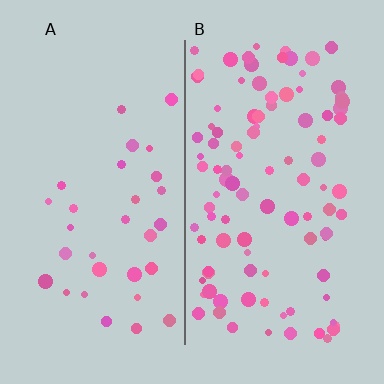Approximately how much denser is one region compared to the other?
Approximately 3.2× — region B over region A.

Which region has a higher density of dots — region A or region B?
B (the right).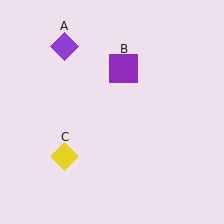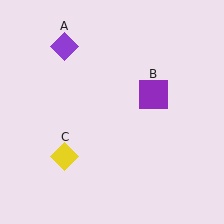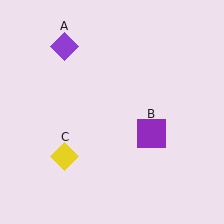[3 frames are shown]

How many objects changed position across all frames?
1 object changed position: purple square (object B).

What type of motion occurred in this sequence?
The purple square (object B) rotated clockwise around the center of the scene.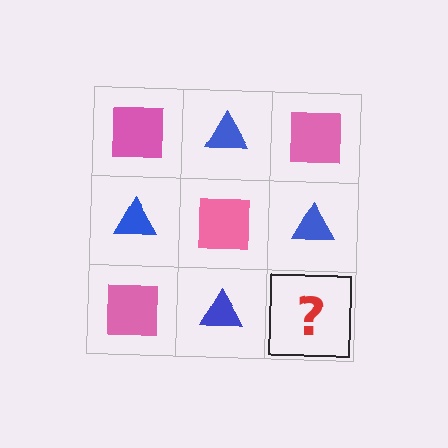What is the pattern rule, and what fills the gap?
The rule is that it alternates pink square and blue triangle in a checkerboard pattern. The gap should be filled with a pink square.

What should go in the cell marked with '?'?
The missing cell should contain a pink square.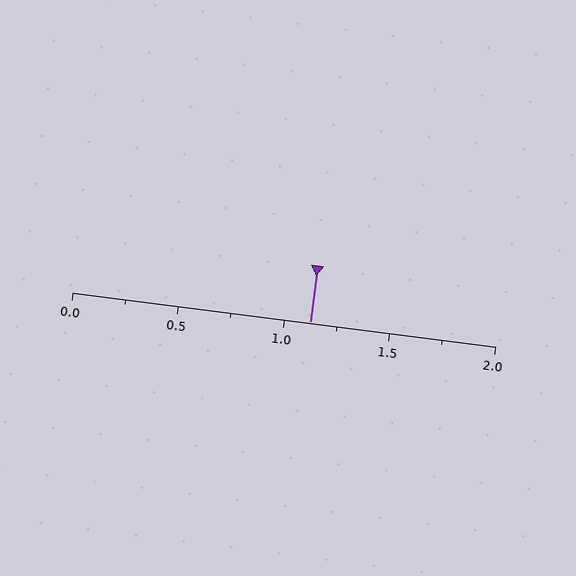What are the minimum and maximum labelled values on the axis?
The axis runs from 0.0 to 2.0.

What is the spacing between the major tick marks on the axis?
The major ticks are spaced 0.5 apart.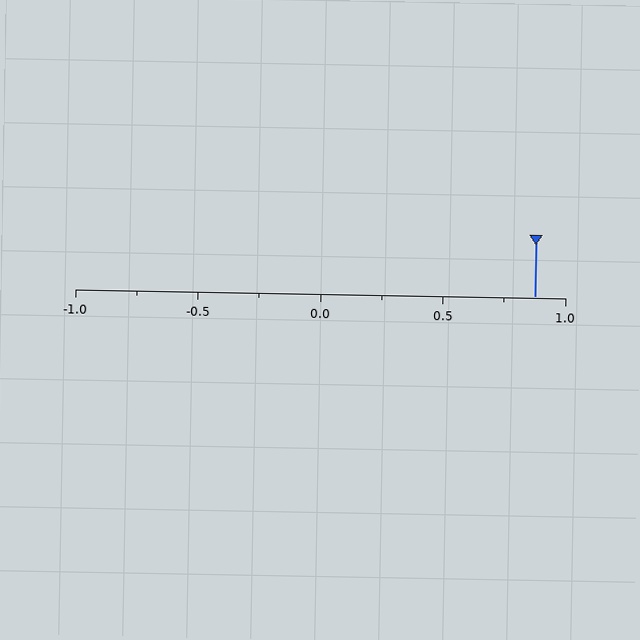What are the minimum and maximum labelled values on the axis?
The axis runs from -1.0 to 1.0.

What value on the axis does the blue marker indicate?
The marker indicates approximately 0.88.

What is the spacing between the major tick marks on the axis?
The major ticks are spaced 0.5 apart.